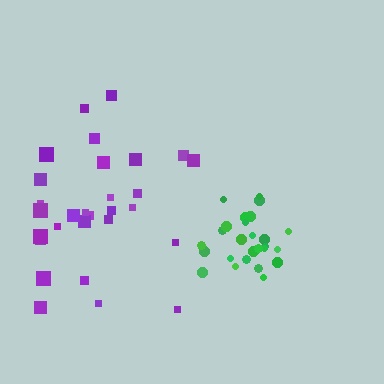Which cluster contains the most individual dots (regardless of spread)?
Purple (29).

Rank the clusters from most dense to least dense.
green, purple.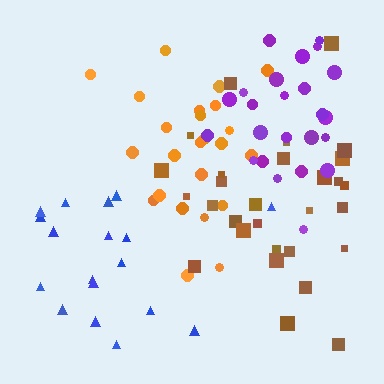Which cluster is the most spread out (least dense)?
Blue.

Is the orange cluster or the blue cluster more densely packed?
Orange.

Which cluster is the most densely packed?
Orange.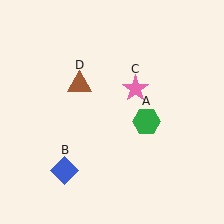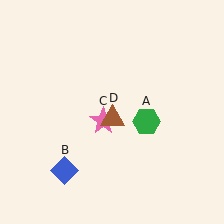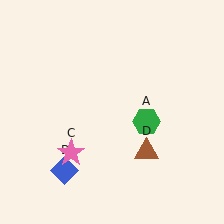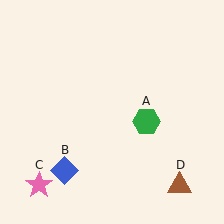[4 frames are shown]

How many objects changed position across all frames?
2 objects changed position: pink star (object C), brown triangle (object D).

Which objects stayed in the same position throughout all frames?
Green hexagon (object A) and blue diamond (object B) remained stationary.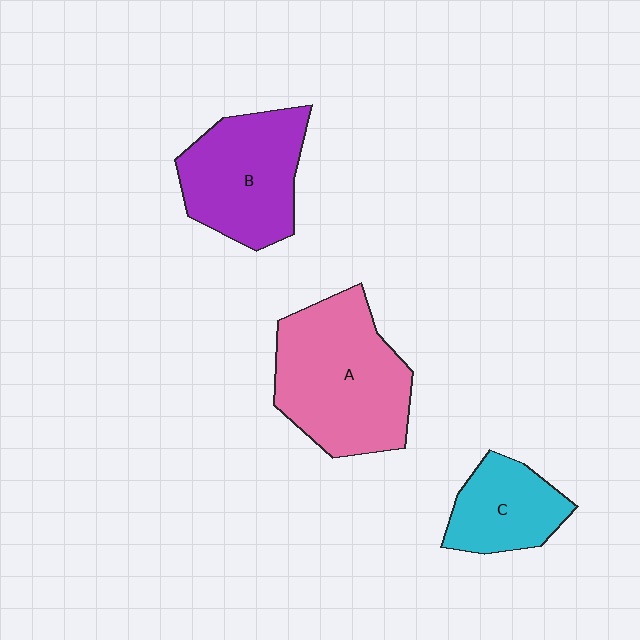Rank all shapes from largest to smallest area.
From largest to smallest: A (pink), B (purple), C (cyan).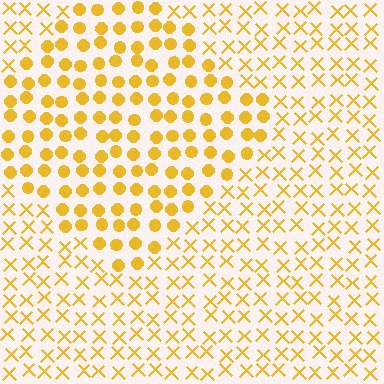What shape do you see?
I see a diamond.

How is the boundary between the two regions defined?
The boundary is defined by a change in element shape: circles inside vs. X marks outside. All elements share the same color and spacing.